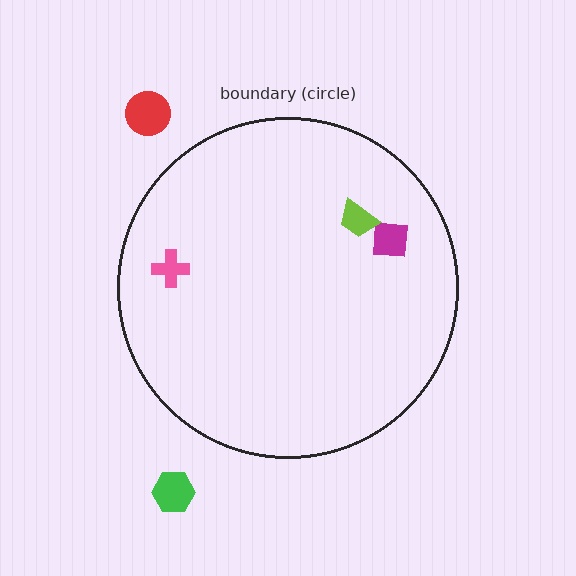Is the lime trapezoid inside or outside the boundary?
Inside.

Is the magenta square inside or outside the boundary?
Inside.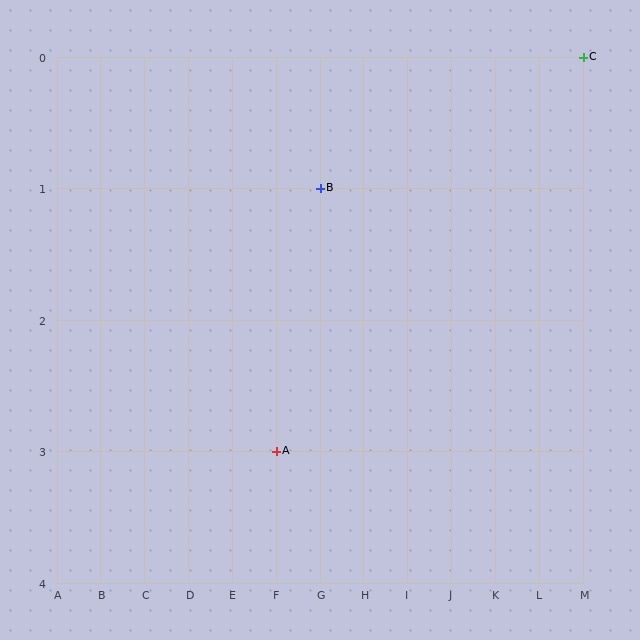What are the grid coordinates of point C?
Point C is at grid coordinates (M, 0).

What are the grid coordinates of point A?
Point A is at grid coordinates (F, 3).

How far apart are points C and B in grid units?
Points C and B are 6 columns and 1 row apart (about 6.1 grid units diagonally).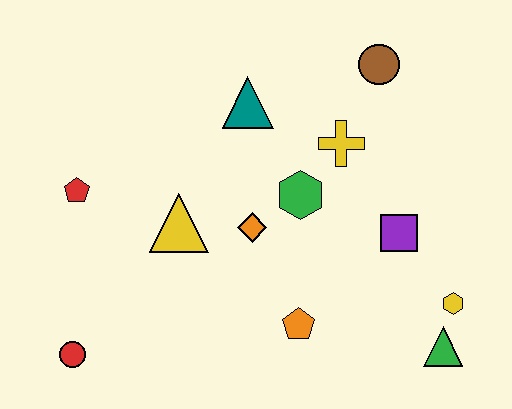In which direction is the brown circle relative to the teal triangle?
The brown circle is to the right of the teal triangle.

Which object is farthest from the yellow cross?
The red circle is farthest from the yellow cross.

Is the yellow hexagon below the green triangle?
No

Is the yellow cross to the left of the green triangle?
Yes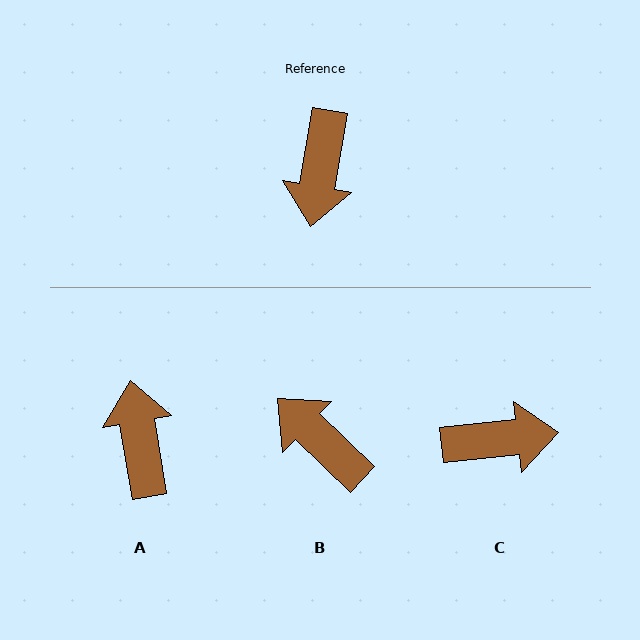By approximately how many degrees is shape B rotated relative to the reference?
Approximately 124 degrees clockwise.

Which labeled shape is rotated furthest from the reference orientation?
A, about 161 degrees away.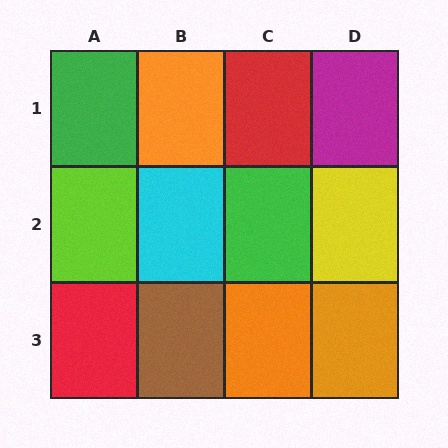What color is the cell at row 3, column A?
Red.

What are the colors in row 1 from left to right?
Green, orange, red, magenta.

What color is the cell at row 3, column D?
Orange.